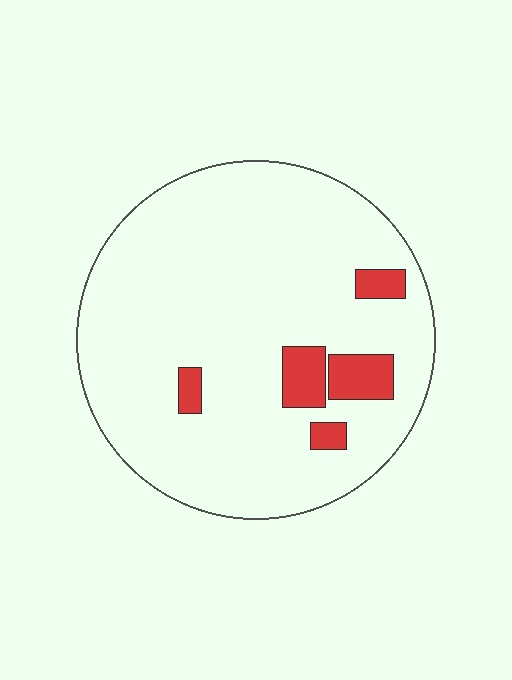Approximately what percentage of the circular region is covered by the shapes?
Approximately 10%.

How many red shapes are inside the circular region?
5.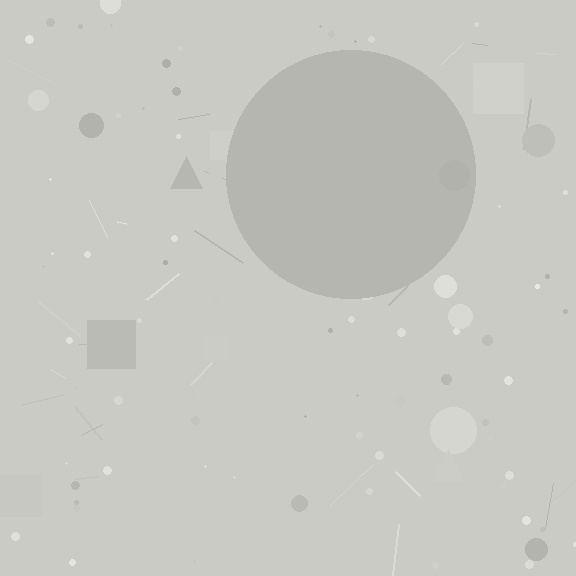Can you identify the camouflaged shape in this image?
The camouflaged shape is a circle.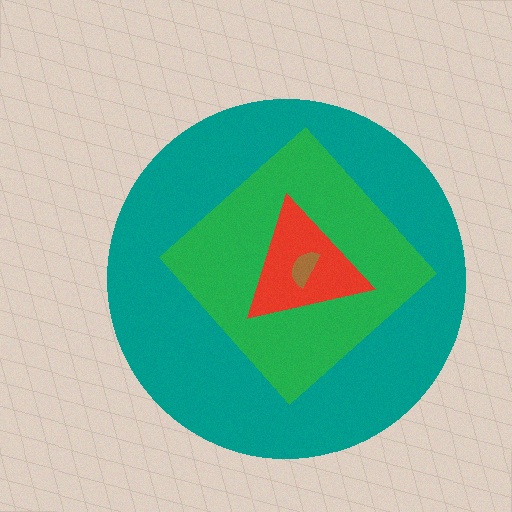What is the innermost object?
The brown semicircle.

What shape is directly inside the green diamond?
The red triangle.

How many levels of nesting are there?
4.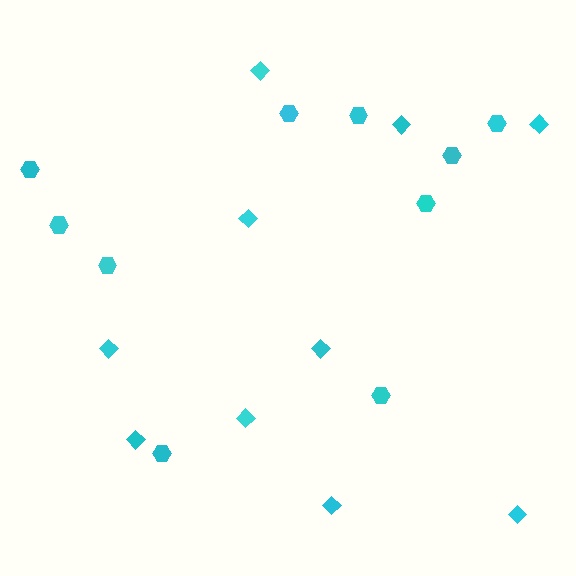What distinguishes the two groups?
There are 2 groups: one group of hexagons (10) and one group of diamonds (10).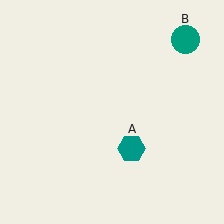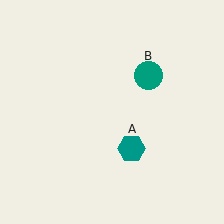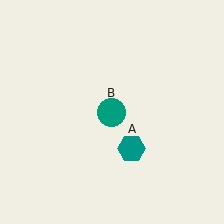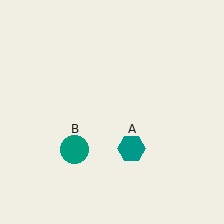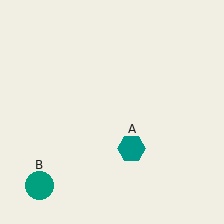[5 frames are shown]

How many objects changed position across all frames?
1 object changed position: teal circle (object B).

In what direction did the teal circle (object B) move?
The teal circle (object B) moved down and to the left.